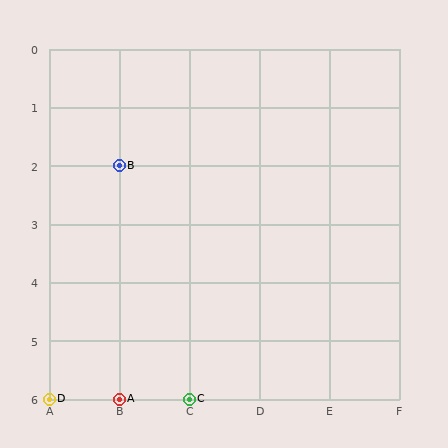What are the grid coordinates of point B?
Point B is at grid coordinates (B, 2).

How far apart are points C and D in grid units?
Points C and D are 2 columns apart.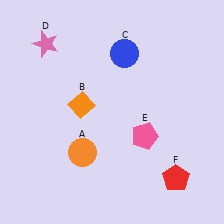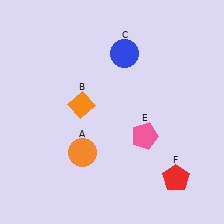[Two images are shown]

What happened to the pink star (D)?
The pink star (D) was removed in Image 2. It was in the top-left area of Image 1.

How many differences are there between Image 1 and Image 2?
There is 1 difference between the two images.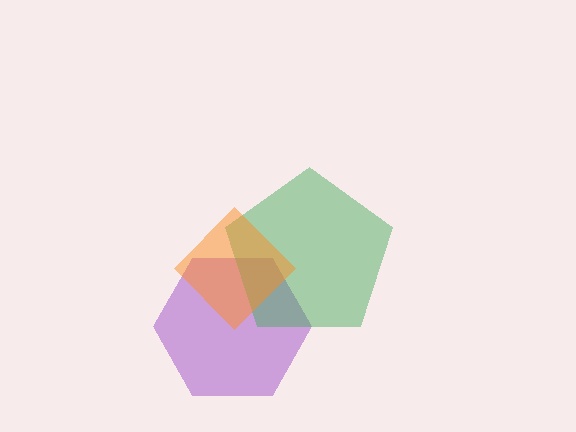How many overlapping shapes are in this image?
There are 3 overlapping shapes in the image.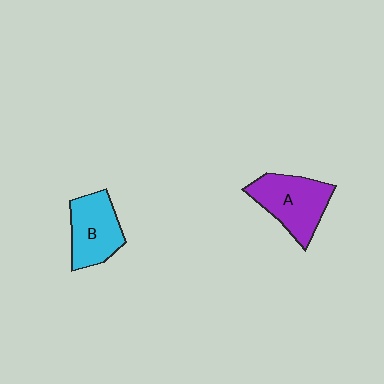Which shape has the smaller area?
Shape B (cyan).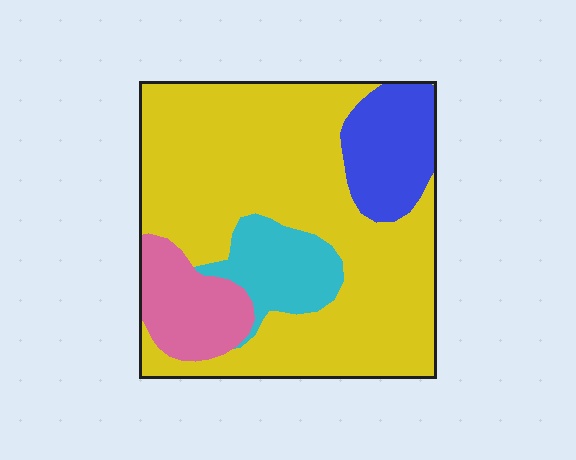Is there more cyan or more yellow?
Yellow.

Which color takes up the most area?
Yellow, at roughly 65%.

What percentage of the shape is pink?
Pink takes up about one tenth (1/10) of the shape.